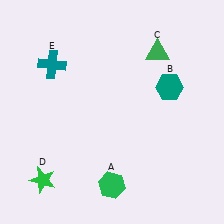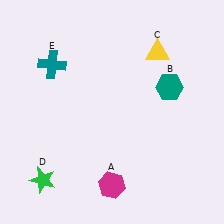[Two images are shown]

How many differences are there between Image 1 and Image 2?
There are 2 differences between the two images.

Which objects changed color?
A changed from green to magenta. C changed from green to yellow.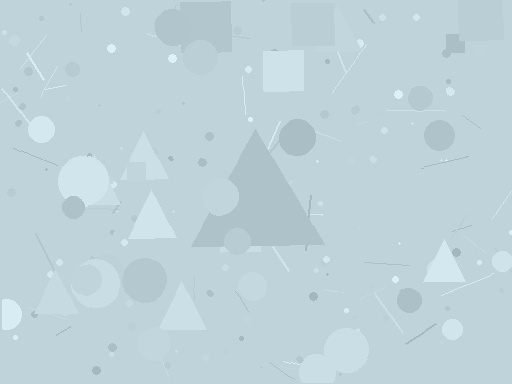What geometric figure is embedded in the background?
A triangle is embedded in the background.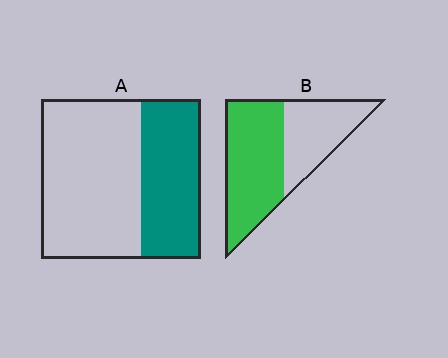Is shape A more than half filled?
No.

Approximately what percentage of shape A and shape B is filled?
A is approximately 40% and B is approximately 60%.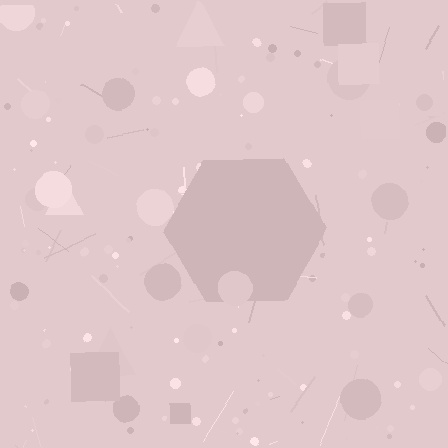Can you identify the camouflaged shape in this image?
The camouflaged shape is a hexagon.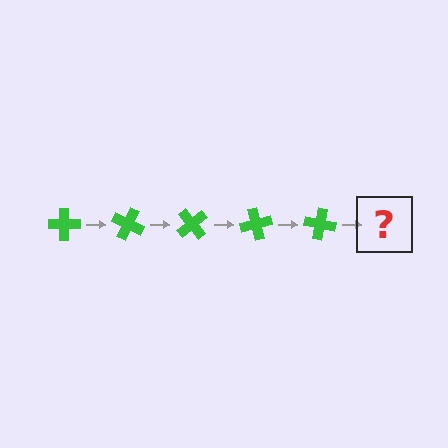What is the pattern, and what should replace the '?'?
The pattern is that the cross rotates 25 degrees each step. The '?' should be a green cross rotated 125 degrees.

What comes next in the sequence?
The next element should be a green cross rotated 125 degrees.